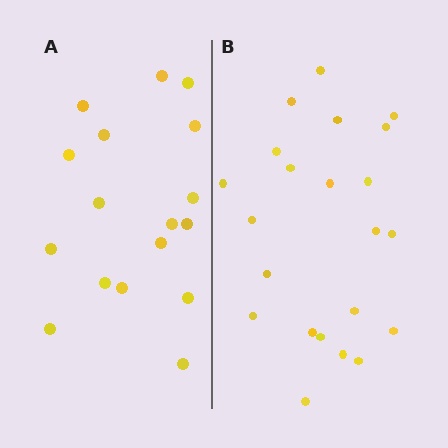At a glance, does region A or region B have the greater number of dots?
Region B (the right region) has more dots.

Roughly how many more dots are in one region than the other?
Region B has about 5 more dots than region A.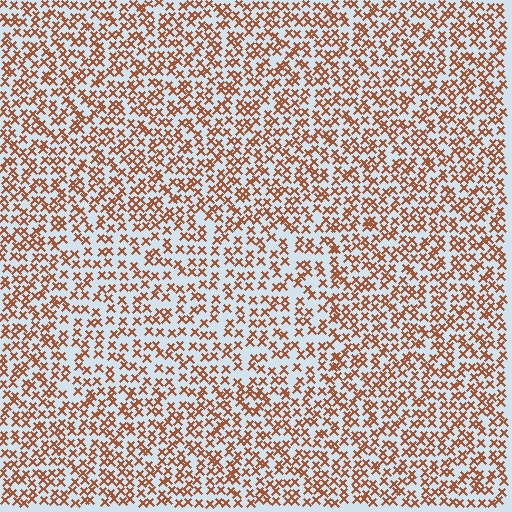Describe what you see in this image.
The image contains small brown elements arranged at two different densities. A rectangle-shaped region is visible where the elements are less densely packed than the surrounding area.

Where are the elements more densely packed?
The elements are more densely packed outside the rectangle boundary.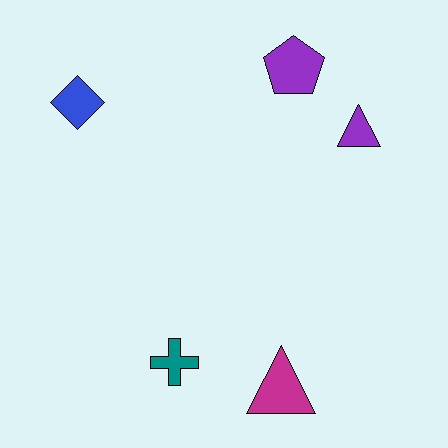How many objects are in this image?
There are 5 objects.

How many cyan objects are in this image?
There are no cyan objects.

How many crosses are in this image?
There is 1 cross.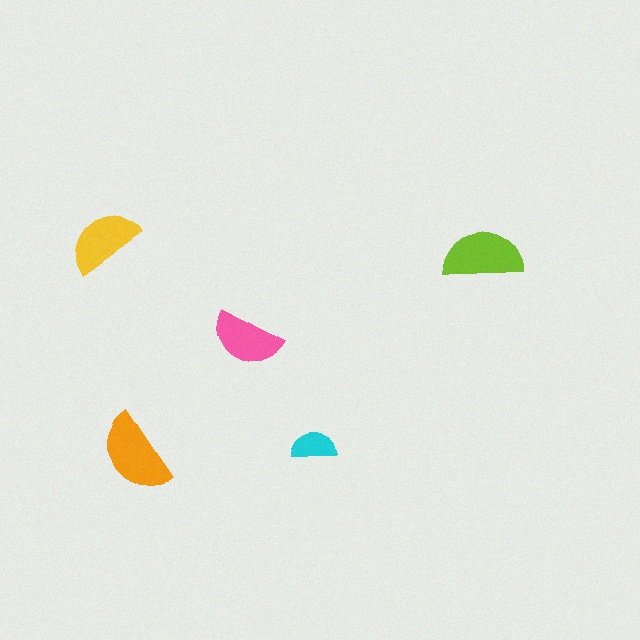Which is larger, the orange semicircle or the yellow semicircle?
The orange one.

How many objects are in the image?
There are 5 objects in the image.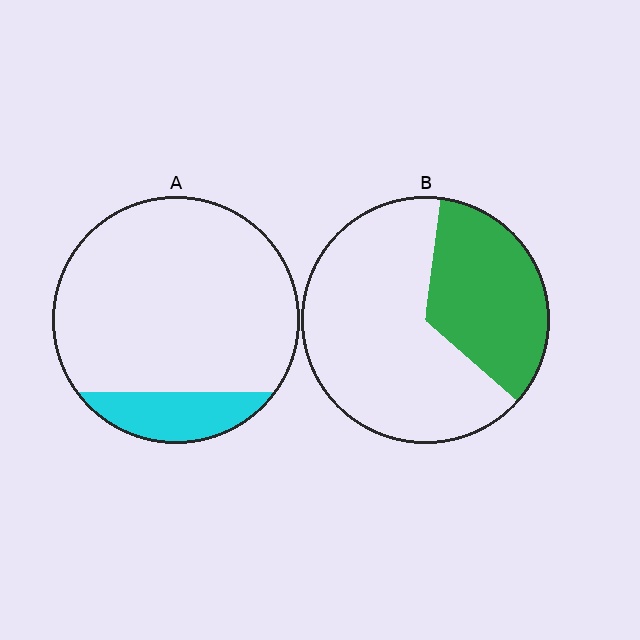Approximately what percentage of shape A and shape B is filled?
A is approximately 15% and B is approximately 35%.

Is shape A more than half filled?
No.